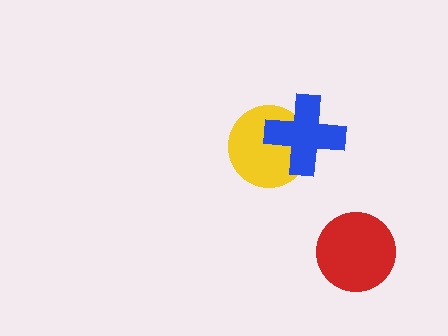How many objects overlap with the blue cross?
1 object overlaps with the blue cross.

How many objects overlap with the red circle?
0 objects overlap with the red circle.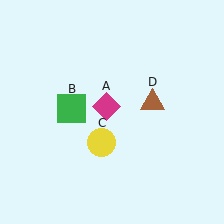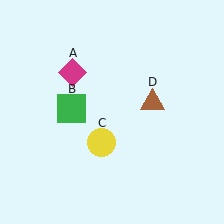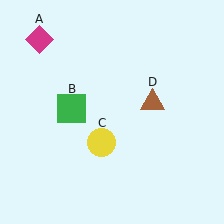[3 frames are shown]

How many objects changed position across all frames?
1 object changed position: magenta diamond (object A).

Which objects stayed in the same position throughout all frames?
Green square (object B) and yellow circle (object C) and brown triangle (object D) remained stationary.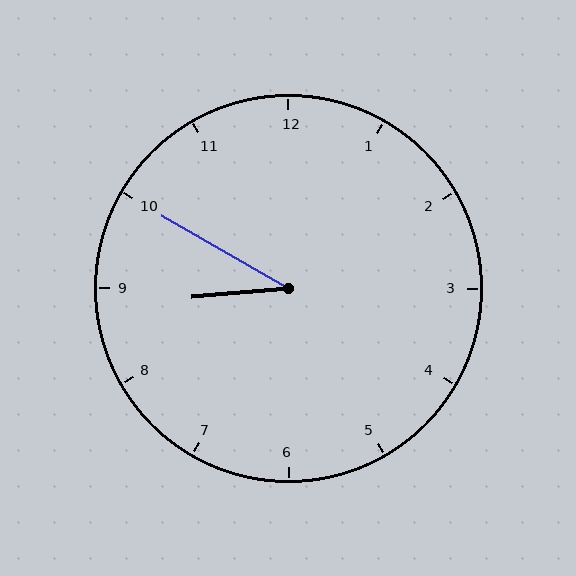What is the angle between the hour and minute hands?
Approximately 35 degrees.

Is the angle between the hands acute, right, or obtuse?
It is acute.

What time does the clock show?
8:50.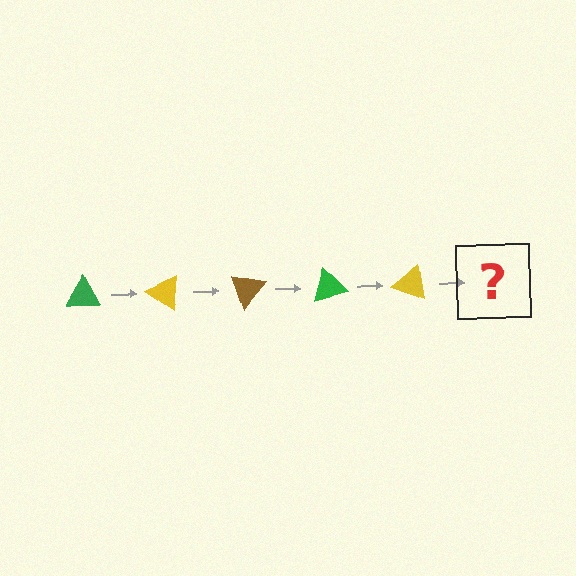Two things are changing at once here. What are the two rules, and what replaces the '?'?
The two rules are that it rotates 35 degrees each step and the color cycles through green, yellow, and brown. The '?' should be a brown triangle, rotated 175 degrees from the start.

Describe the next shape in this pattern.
It should be a brown triangle, rotated 175 degrees from the start.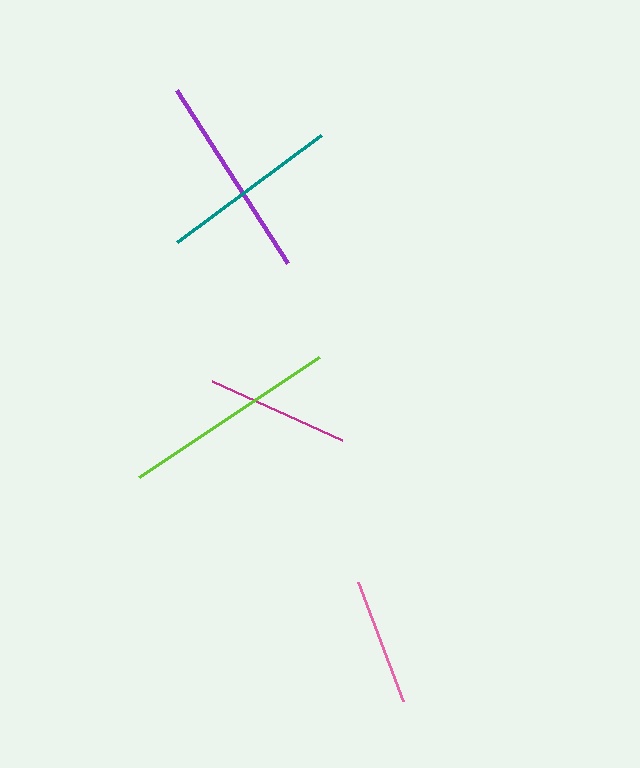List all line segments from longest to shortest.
From longest to shortest: lime, purple, teal, magenta, pink.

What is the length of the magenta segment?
The magenta segment is approximately 142 pixels long.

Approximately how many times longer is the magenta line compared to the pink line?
The magenta line is approximately 1.1 times the length of the pink line.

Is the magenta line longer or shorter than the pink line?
The magenta line is longer than the pink line.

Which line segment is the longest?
The lime line is the longest at approximately 216 pixels.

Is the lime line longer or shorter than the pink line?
The lime line is longer than the pink line.